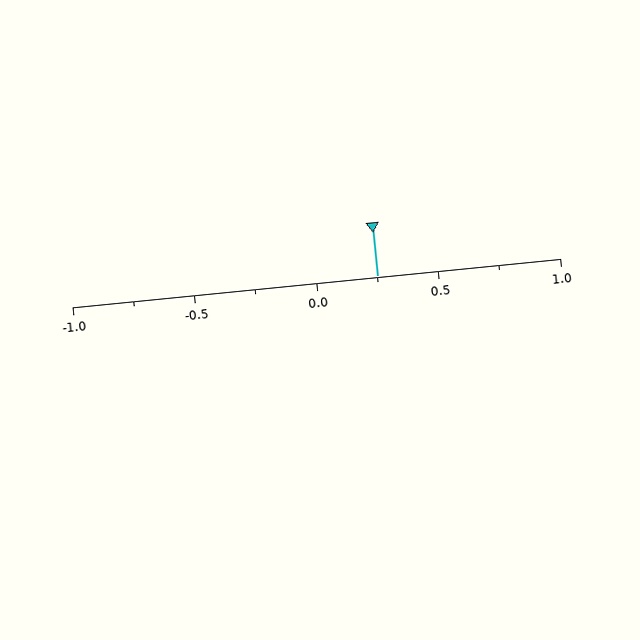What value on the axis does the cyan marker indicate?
The marker indicates approximately 0.25.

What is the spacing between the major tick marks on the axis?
The major ticks are spaced 0.5 apart.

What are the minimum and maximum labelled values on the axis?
The axis runs from -1.0 to 1.0.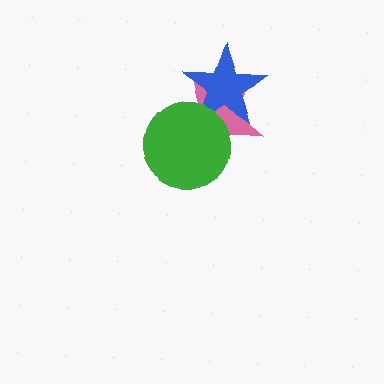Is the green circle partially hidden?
No, no other shape covers it.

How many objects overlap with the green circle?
2 objects overlap with the green circle.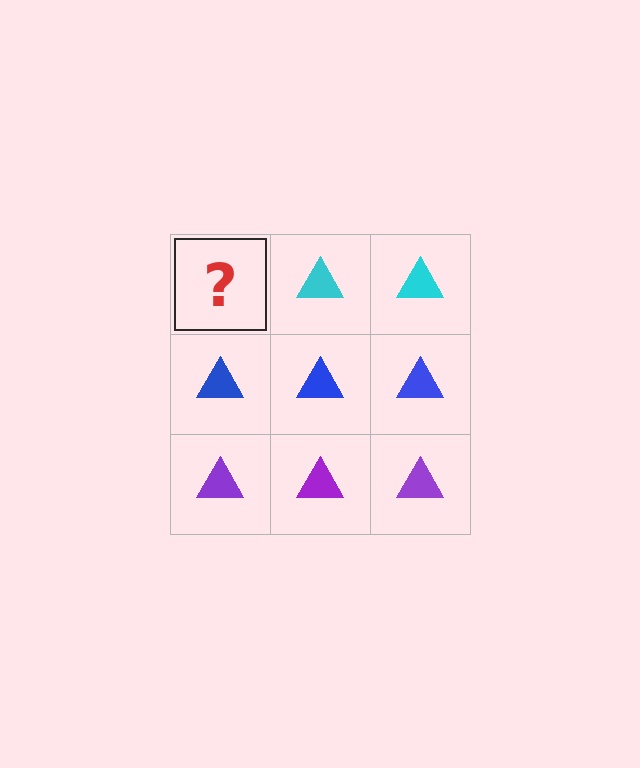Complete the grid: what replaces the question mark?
The question mark should be replaced with a cyan triangle.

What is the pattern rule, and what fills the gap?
The rule is that each row has a consistent color. The gap should be filled with a cyan triangle.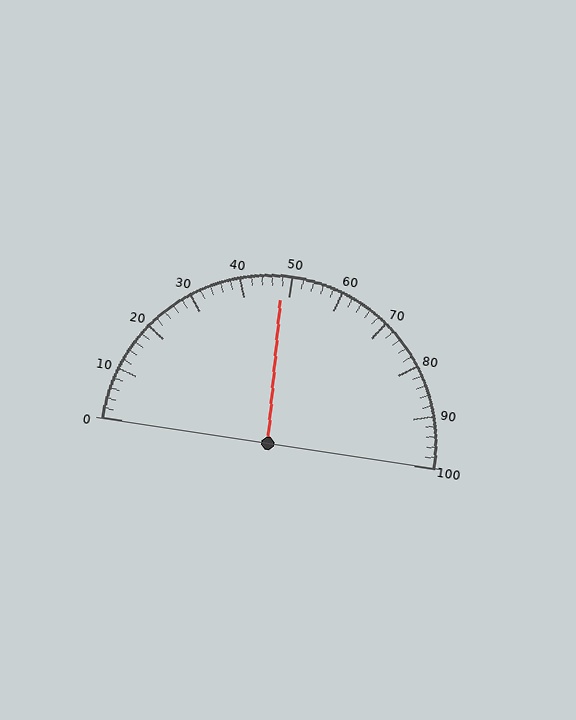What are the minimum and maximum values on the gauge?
The gauge ranges from 0 to 100.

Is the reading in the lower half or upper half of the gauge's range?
The reading is in the lower half of the range (0 to 100).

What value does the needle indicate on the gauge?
The needle indicates approximately 48.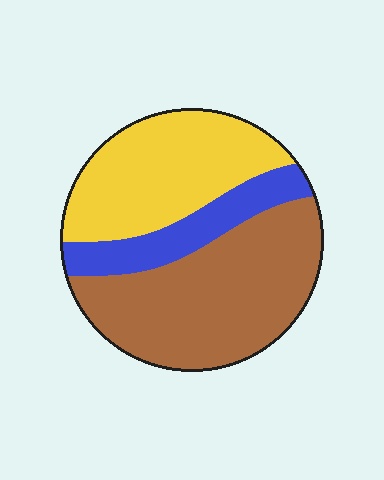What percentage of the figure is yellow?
Yellow covers around 35% of the figure.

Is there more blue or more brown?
Brown.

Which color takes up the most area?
Brown, at roughly 50%.